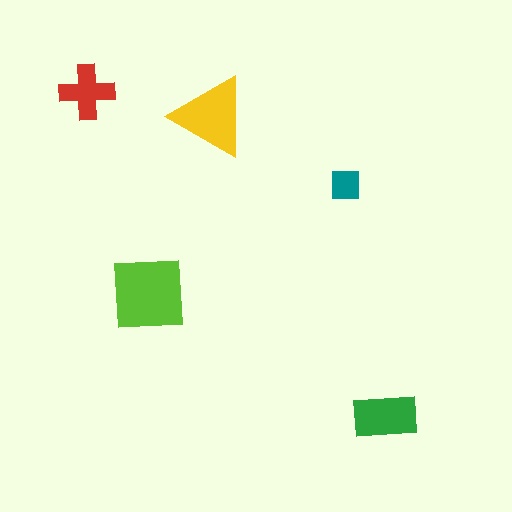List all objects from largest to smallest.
The lime square, the yellow triangle, the green rectangle, the red cross, the teal square.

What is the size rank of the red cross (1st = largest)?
4th.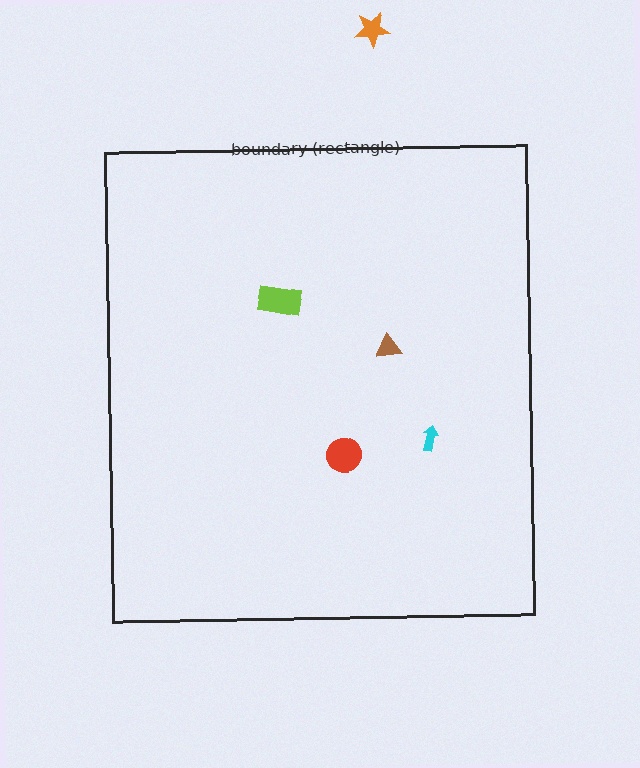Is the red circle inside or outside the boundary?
Inside.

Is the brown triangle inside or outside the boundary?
Inside.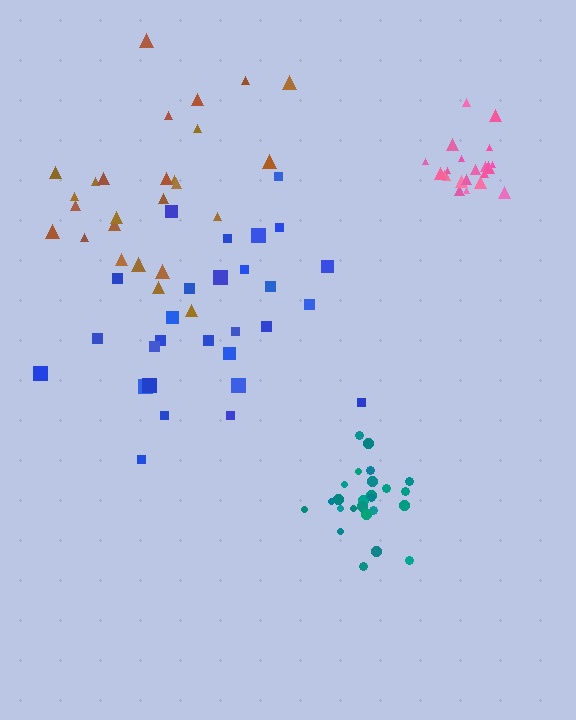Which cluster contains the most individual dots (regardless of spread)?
Blue (28).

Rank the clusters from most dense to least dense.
teal, pink, blue, brown.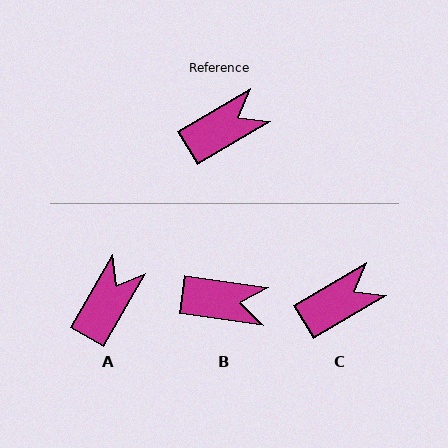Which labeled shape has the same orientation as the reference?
C.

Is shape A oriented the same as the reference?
No, it is off by about 29 degrees.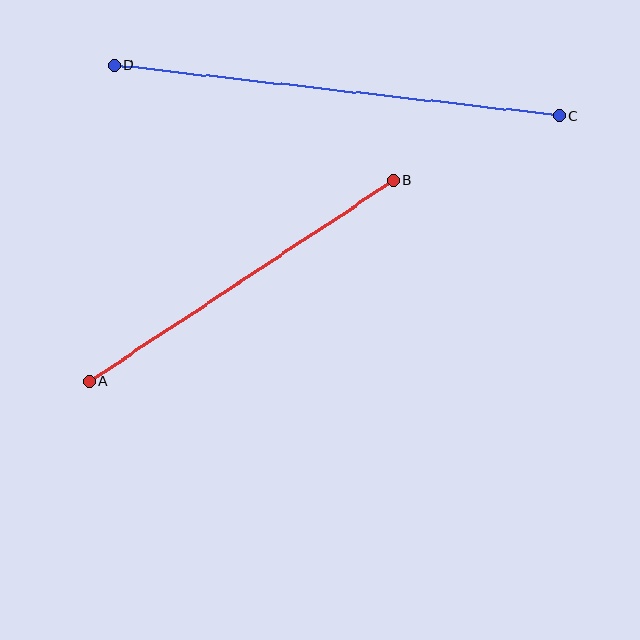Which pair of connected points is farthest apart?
Points C and D are farthest apart.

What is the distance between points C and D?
The distance is approximately 448 pixels.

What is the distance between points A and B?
The distance is approximately 365 pixels.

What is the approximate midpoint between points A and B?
The midpoint is at approximately (241, 281) pixels.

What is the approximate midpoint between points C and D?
The midpoint is at approximately (337, 90) pixels.